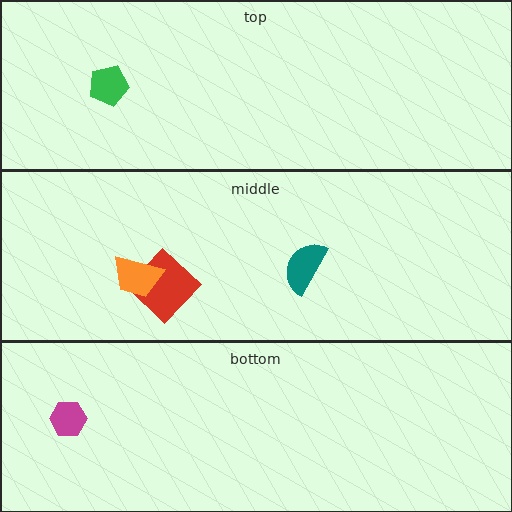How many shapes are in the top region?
1.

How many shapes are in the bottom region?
1.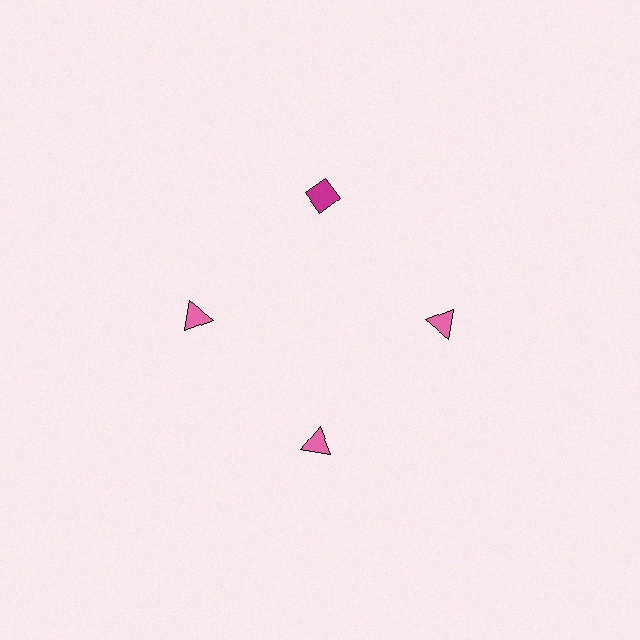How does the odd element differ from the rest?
It differs in both color (magenta instead of pink) and shape (diamond instead of triangle).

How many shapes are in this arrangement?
There are 4 shapes arranged in a ring pattern.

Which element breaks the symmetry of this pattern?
The magenta diamond at roughly the 12 o'clock position breaks the symmetry. All other shapes are pink triangles.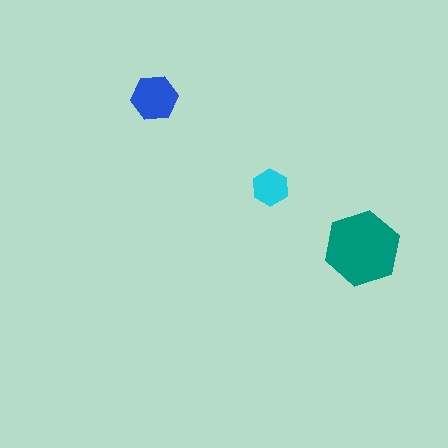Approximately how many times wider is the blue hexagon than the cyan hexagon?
About 1.5 times wider.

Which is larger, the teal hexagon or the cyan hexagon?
The teal one.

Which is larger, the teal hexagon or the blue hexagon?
The teal one.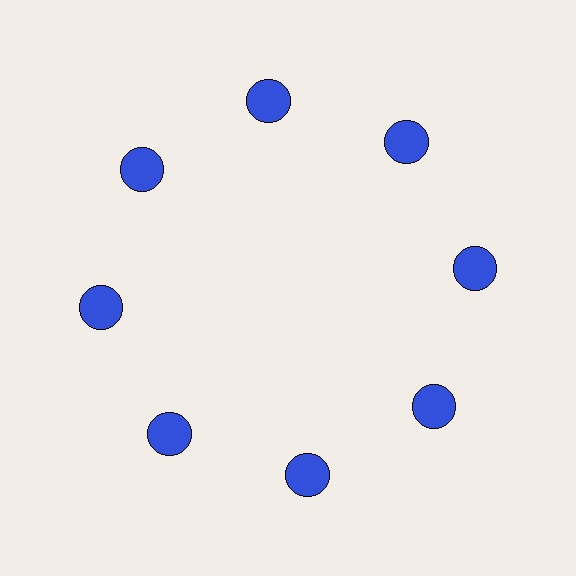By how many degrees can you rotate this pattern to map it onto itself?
The pattern maps onto itself every 45 degrees of rotation.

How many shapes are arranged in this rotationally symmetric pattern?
There are 8 shapes, arranged in 8 groups of 1.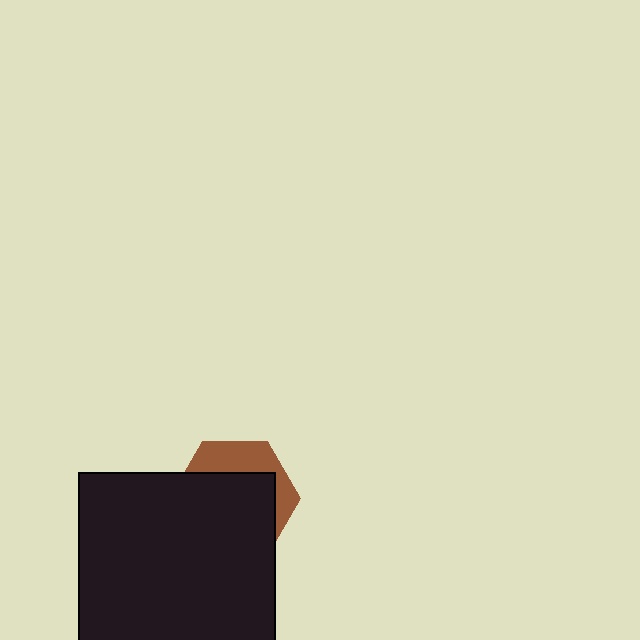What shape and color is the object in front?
The object in front is a black square.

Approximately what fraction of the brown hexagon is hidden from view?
Roughly 69% of the brown hexagon is hidden behind the black square.